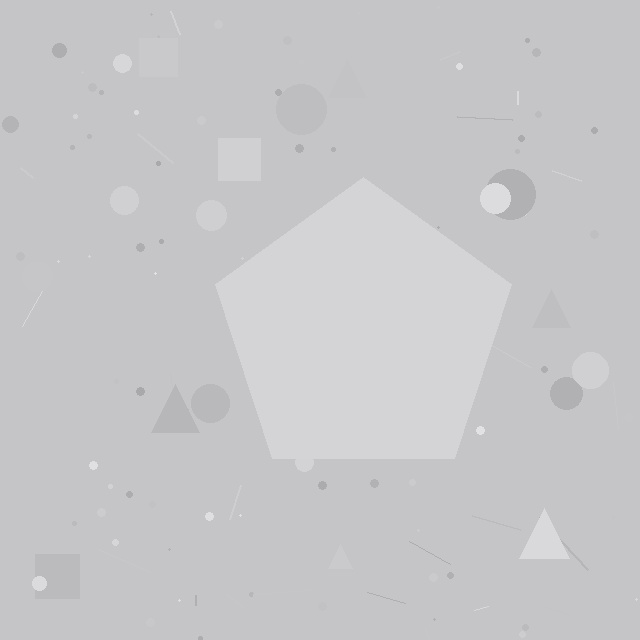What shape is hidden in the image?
A pentagon is hidden in the image.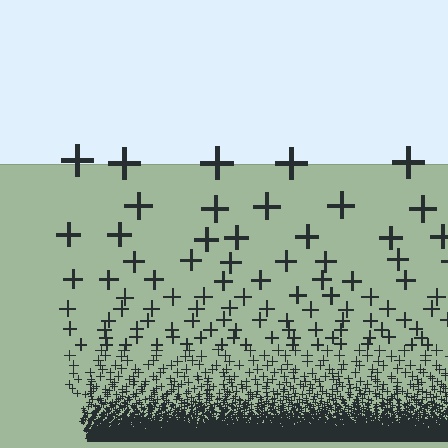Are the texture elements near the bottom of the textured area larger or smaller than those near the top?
Smaller. The gradient is inverted — elements near the bottom are smaller and denser.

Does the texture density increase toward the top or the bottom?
Density increases toward the bottom.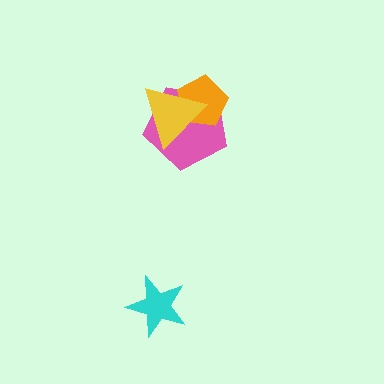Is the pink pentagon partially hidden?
Yes, it is partially covered by another shape.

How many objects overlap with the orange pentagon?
2 objects overlap with the orange pentagon.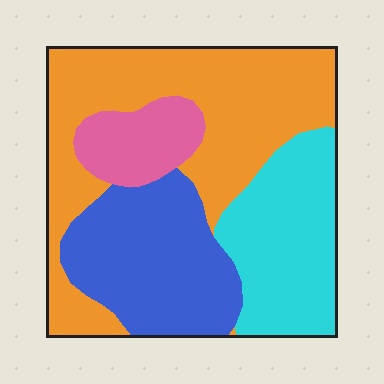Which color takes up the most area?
Orange, at roughly 40%.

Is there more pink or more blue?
Blue.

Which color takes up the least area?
Pink, at roughly 10%.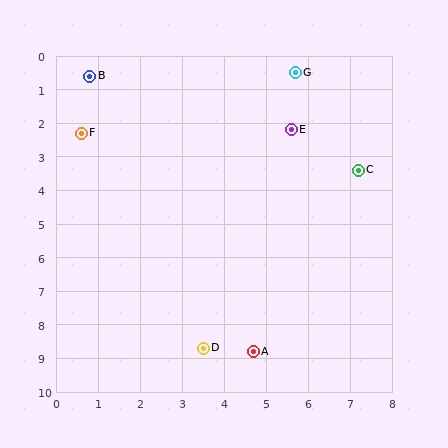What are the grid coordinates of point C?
Point C is at approximately (7.2, 3.4).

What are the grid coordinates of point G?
Point G is at approximately (5.7, 0.5).